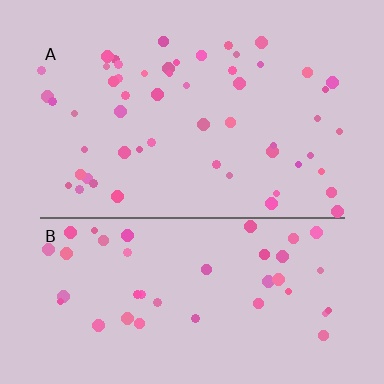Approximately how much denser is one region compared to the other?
Approximately 1.2× — region A over region B.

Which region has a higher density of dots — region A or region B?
A (the top).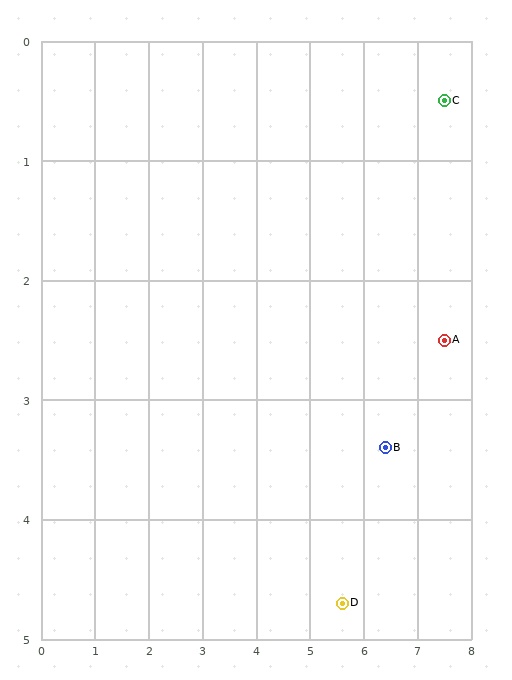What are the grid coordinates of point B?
Point B is at approximately (6.4, 3.4).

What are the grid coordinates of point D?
Point D is at approximately (5.6, 4.7).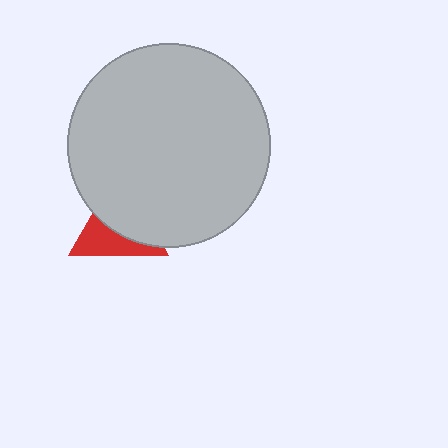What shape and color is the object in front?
The object in front is a light gray circle.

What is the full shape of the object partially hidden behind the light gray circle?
The partially hidden object is a red triangle.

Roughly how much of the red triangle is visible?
A small part of it is visible (roughly 43%).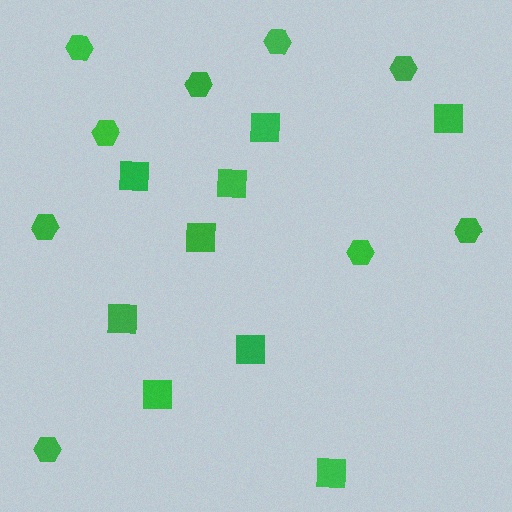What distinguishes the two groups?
There are 2 groups: one group of hexagons (9) and one group of squares (9).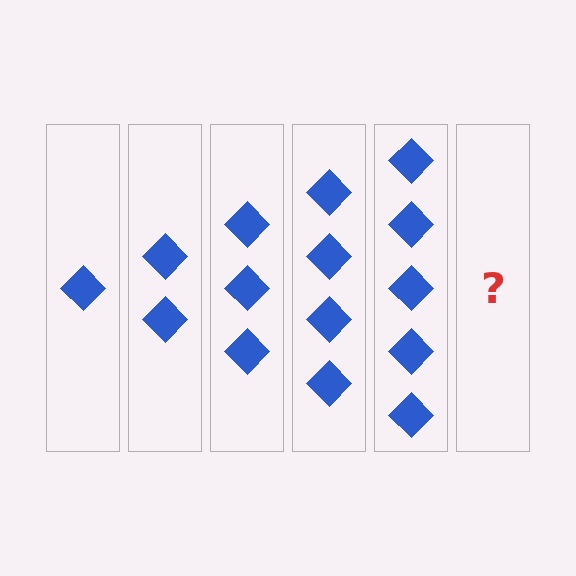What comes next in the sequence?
The next element should be 6 diamonds.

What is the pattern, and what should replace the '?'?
The pattern is that each step adds one more diamond. The '?' should be 6 diamonds.